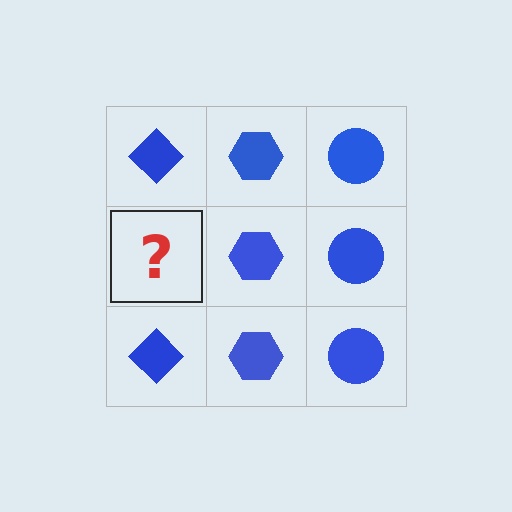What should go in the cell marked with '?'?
The missing cell should contain a blue diamond.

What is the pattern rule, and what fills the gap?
The rule is that each column has a consistent shape. The gap should be filled with a blue diamond.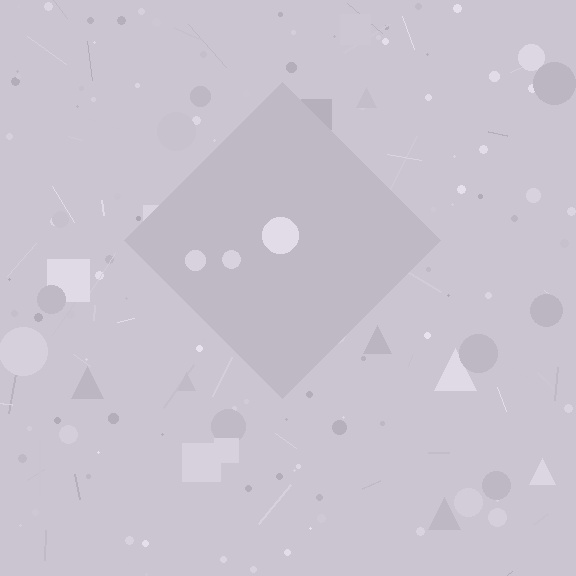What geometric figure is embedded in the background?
A diamond is embedded in the background.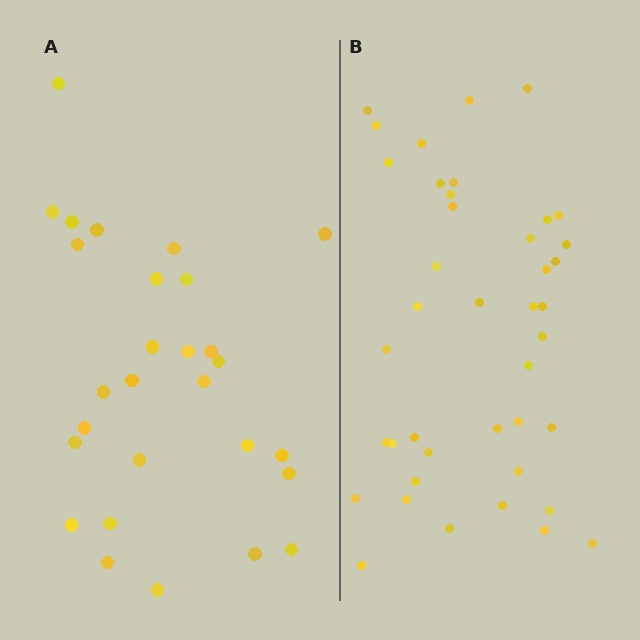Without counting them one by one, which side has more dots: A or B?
Region B (the right region) has more dots.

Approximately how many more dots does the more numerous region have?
Region B has approximately 15 more dots than region A.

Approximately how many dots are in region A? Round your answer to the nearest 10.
About 30 dots. (The exact count is 28, which rounds to 30.)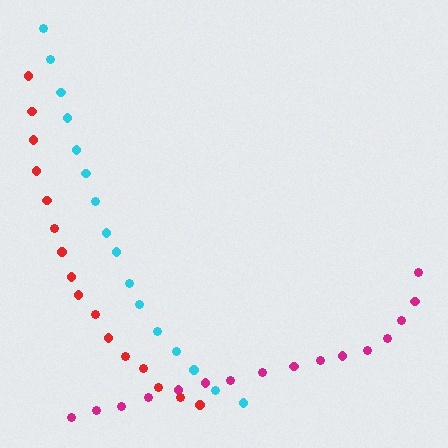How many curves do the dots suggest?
There are 3 distinct paths.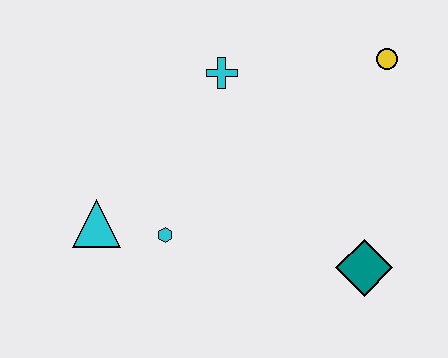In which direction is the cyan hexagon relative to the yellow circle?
The cyan hexagon is to the left of the yellow circle.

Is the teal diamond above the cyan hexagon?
No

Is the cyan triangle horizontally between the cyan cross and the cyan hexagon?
No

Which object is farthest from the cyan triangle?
The yellow circle is farthest from the cyan triangle.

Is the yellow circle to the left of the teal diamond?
No